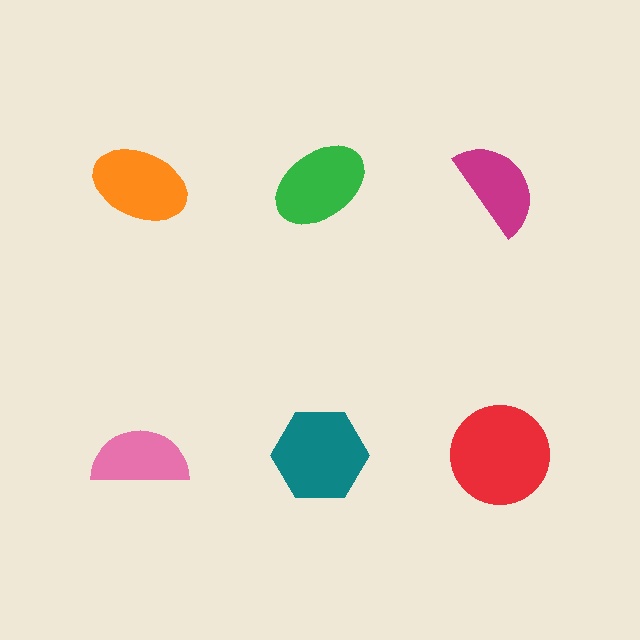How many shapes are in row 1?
3 shapes.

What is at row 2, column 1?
A pink semicircle.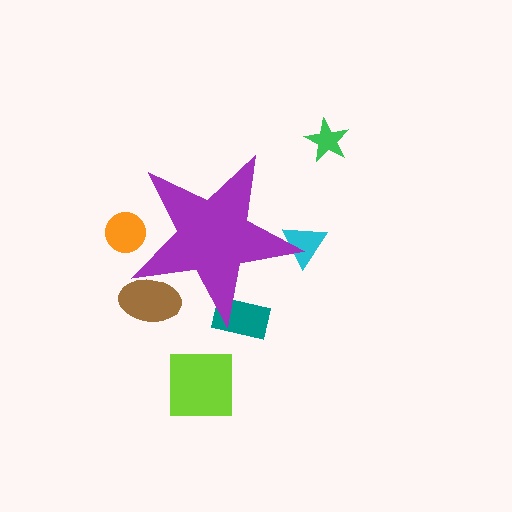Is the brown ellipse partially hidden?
Yes, the brown ellipse is partially hidden behind the purple star.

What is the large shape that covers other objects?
A purple star.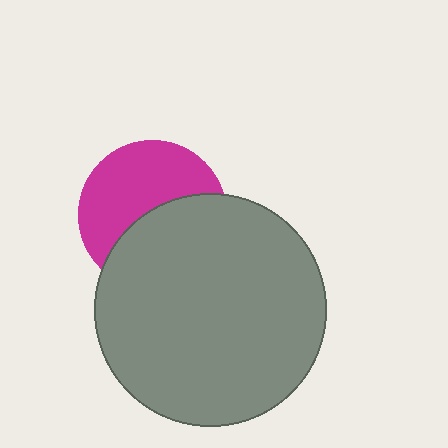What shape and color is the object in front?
The object in front is a gray circle.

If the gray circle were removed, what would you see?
You would see the complete magenta circle.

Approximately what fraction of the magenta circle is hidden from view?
Roughly 48% of the magenta circle is hidden behind the gray circle.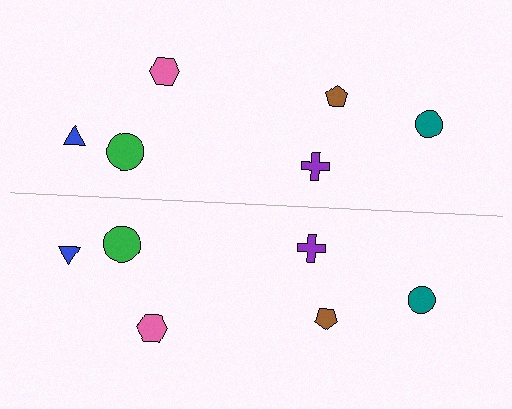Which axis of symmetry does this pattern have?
The pattern has a horizontal axis of symmetry running through the center of the image.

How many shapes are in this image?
There are 12 shapes in this image.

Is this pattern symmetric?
Yes, this pattern has bilateral (reflection) symmetry.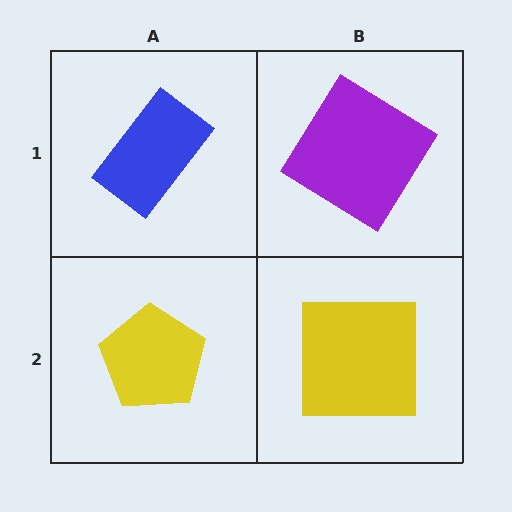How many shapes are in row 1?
2 shapes.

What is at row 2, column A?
A yellow pentagon.